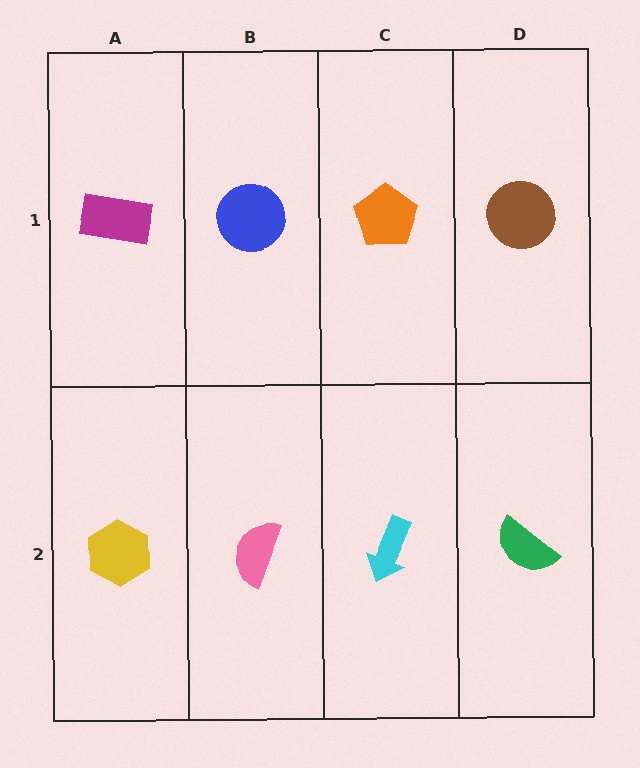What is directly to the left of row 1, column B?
A magenta rectangle.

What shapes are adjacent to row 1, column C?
A cyan arrow (row 2, column C), a blue circle (row 1, column B), a brown circle (row 1, column D).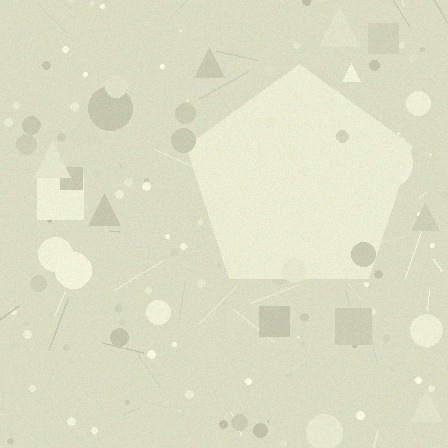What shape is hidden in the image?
A pentagon is hidden in the image.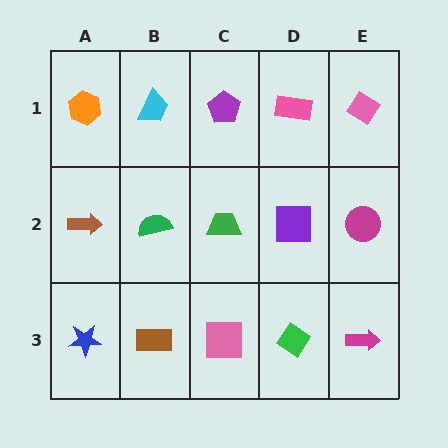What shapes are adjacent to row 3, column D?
A purple square (row 2, column D), a pink square (row 3, column C), a magenta arrow (row 3, column E).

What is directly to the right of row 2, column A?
A green semicircle.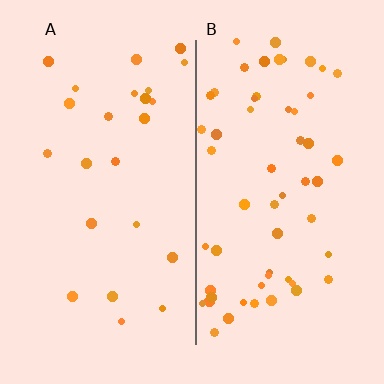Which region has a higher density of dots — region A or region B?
B (the right).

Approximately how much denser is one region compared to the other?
Approximately 2.4× — region B over region A.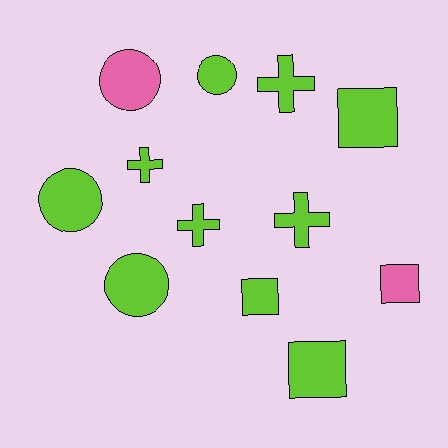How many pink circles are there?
There is 1 pink circle.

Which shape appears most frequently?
Circle, with 4 objects.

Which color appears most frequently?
Lime, with 10 objects.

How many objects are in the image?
There are 12 objects.